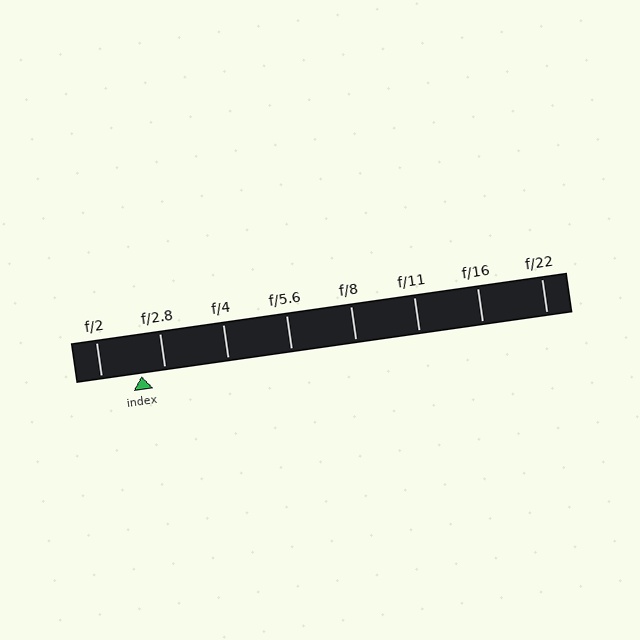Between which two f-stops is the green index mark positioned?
The index mark is between f/2 and f/2.8.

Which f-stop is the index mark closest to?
The index mark is closest to f/2.8.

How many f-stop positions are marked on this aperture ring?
There are 8 f-stop positions marked.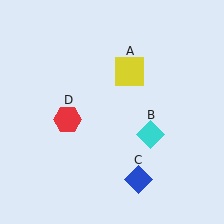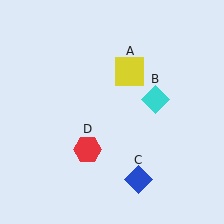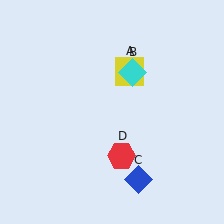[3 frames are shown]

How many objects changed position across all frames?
2 objects changed position: cyan diamond (object B), red hexagon (object D).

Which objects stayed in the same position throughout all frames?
Yellow square (object A) and blue diamond (object C) remained stationary.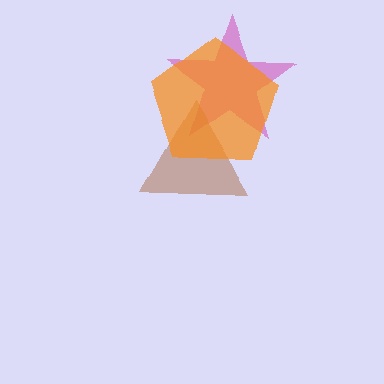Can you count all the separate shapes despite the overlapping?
Yes, there are 3 separate shapes.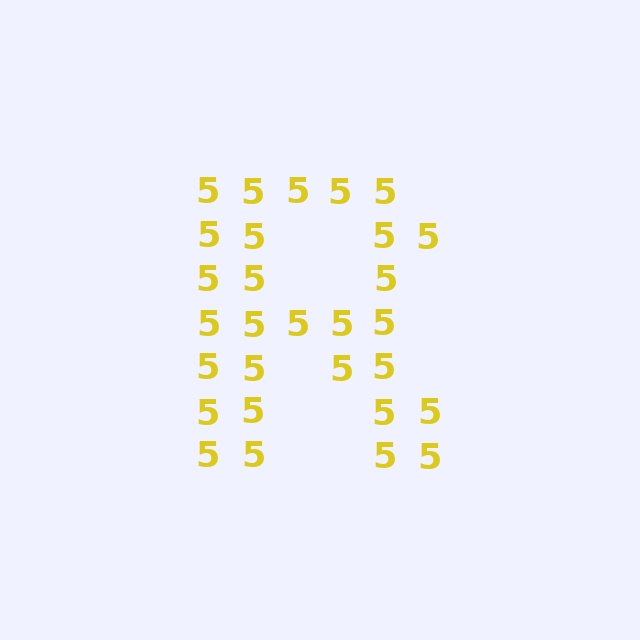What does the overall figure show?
The overall figure shows the letter R.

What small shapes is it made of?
It is made of small digit 5's.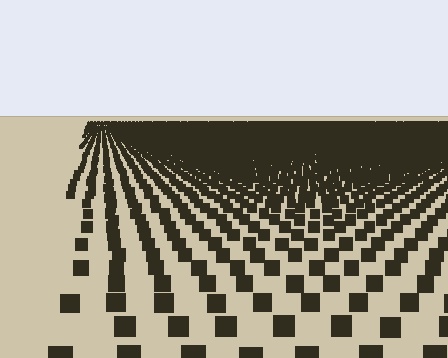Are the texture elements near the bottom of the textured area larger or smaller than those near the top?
Larger. Near the bottom, elements are closer to the viewer and appear at a bigger on-screen size.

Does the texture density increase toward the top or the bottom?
Density increases toward the top.